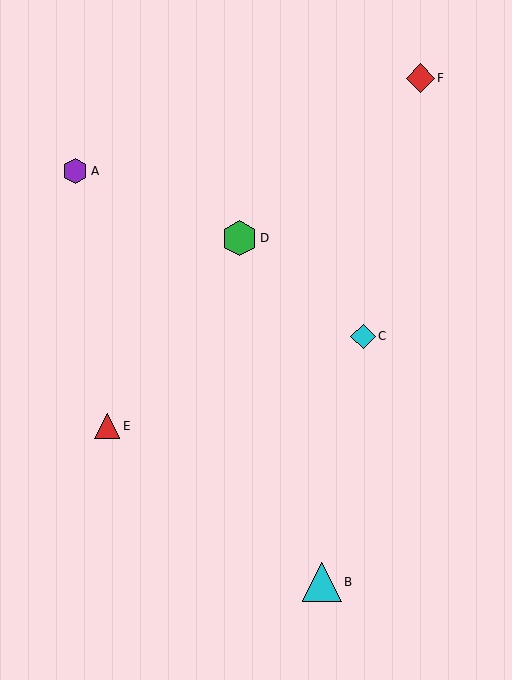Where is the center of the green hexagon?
The center of the green hexagon is at (240, 238).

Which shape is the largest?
The cyan triangle (labeled B) is the largest.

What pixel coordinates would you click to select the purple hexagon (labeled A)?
Click at (75, 171) to select the purple hexagon A.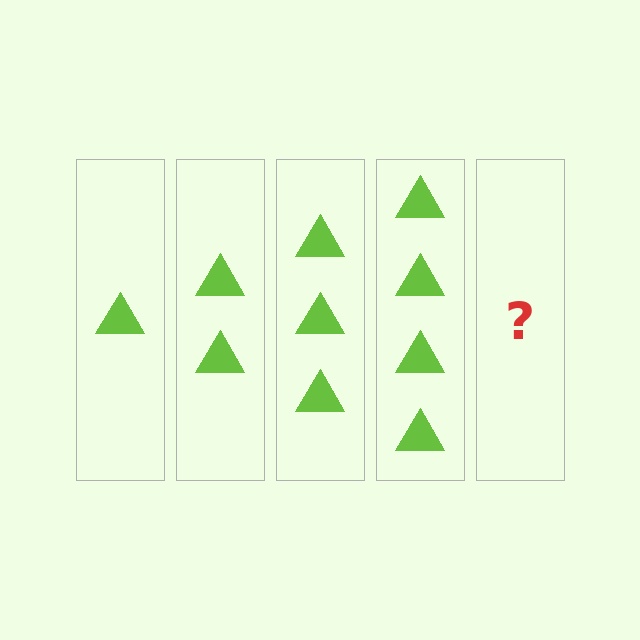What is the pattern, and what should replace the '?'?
The pattern is that each step adds one more triangle. The '?' should be 5 triangles.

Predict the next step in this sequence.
The next step is 5 triangles.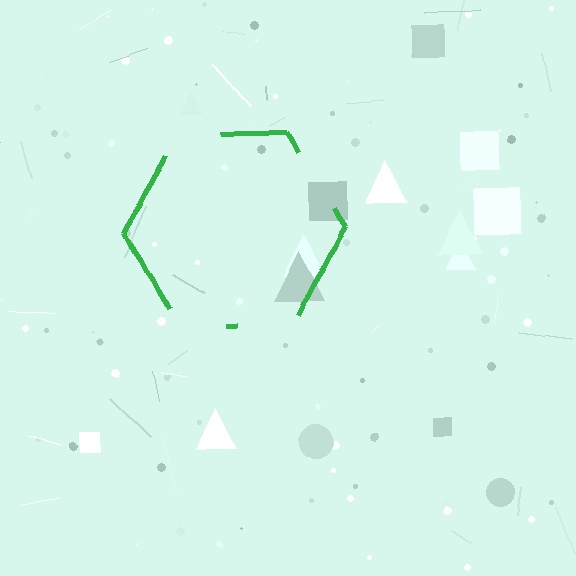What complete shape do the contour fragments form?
The contour fragments form a hexagon.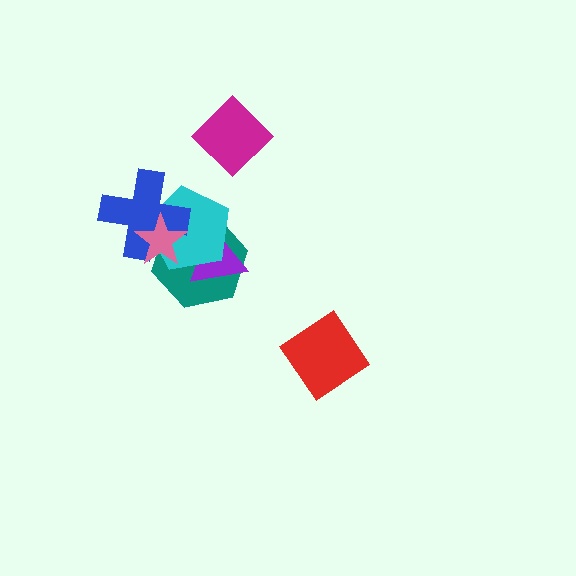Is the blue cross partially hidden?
Yes, it is partially covered by another shape.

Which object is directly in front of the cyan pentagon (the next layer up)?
The blue cross is directly in front of the cyan pentagon.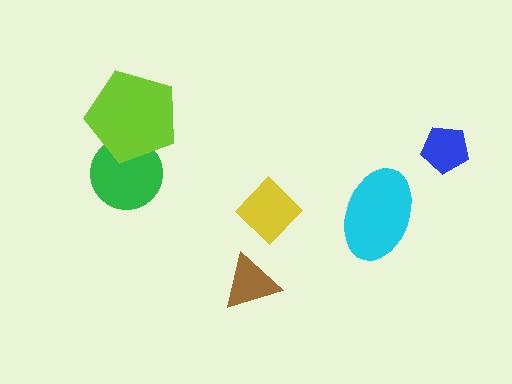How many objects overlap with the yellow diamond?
0 objects overlap with the yellow diamond.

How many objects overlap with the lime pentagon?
1 object overlaps with the lime pentagon.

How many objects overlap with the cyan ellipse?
0 objects overlap with the cyan ellipse.